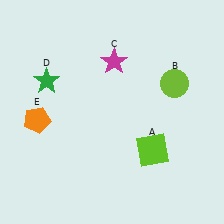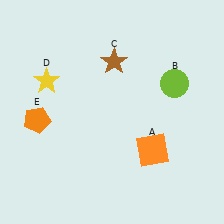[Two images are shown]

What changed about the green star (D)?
In Image 1, D is green. In Image 2, it changed to yellow.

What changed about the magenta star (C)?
In Image 1, C is magenta. In Image 2, it changed to brown.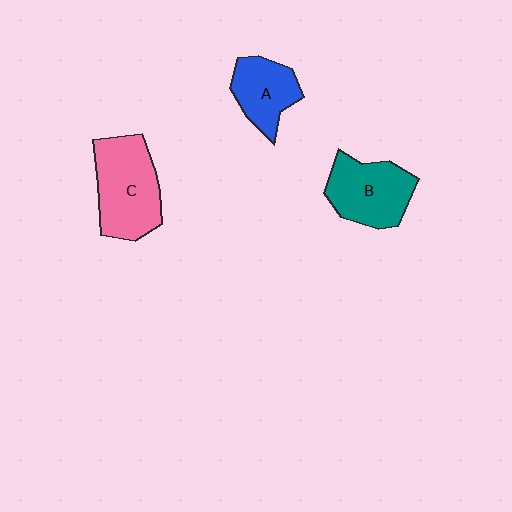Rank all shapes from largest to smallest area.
From largest to smallest: C (pink), B (teal), A (blue).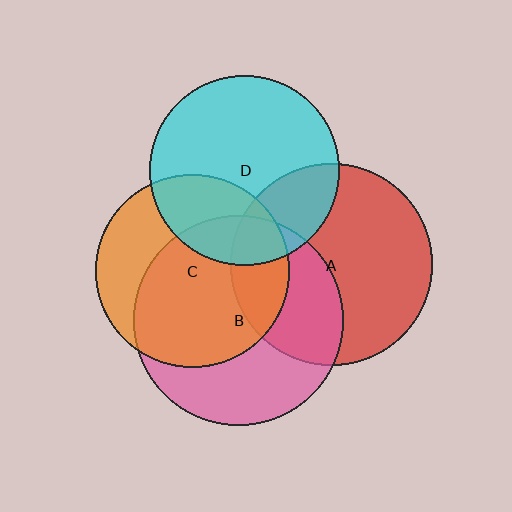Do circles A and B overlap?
Yes.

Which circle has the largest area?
Circle B (pink).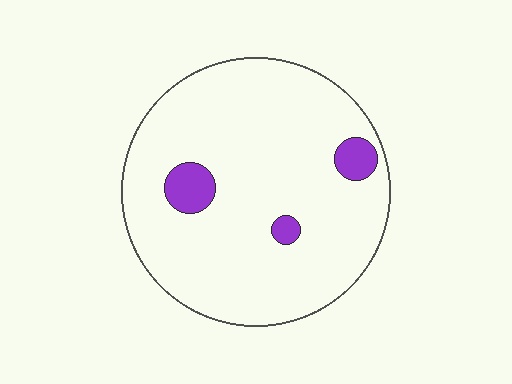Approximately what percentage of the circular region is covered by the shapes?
Approximately 10%.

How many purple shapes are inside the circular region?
3.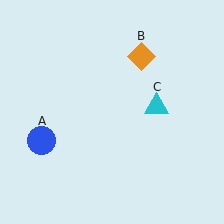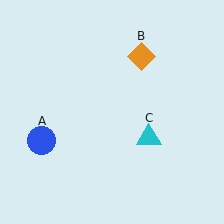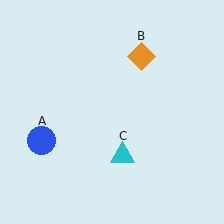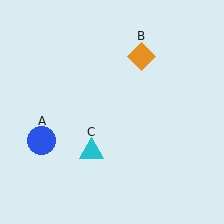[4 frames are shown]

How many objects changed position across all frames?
1 object changed position: cyan triangle (object C).